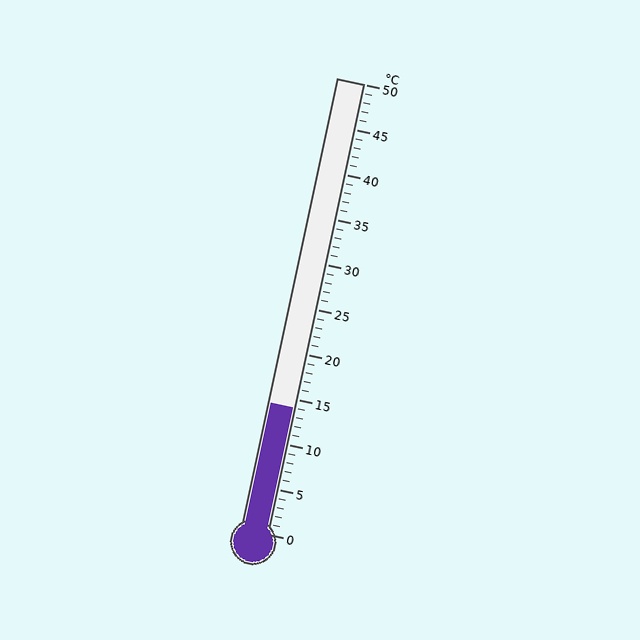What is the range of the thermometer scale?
The thermometer scale ranges from 0°C to 50°C.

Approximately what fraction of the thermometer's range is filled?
The thermometer is filled to approximately 30% of its range.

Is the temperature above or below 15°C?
The temperature is below 15°C.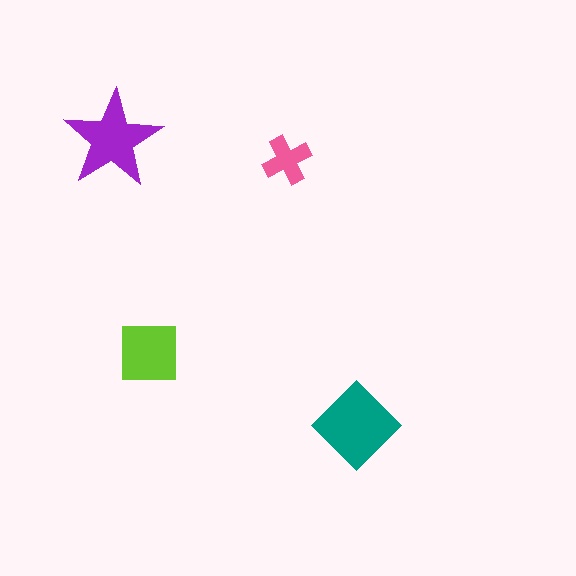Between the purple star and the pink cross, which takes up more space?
The purple star.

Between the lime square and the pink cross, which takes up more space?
The lime square.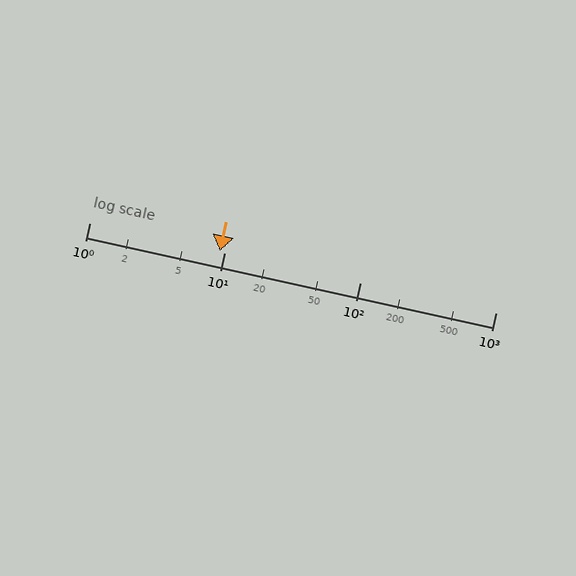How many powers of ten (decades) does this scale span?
The scale spans 3 decades, from 1 to 1000.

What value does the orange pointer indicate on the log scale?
The pointer indicates approximately 9.2.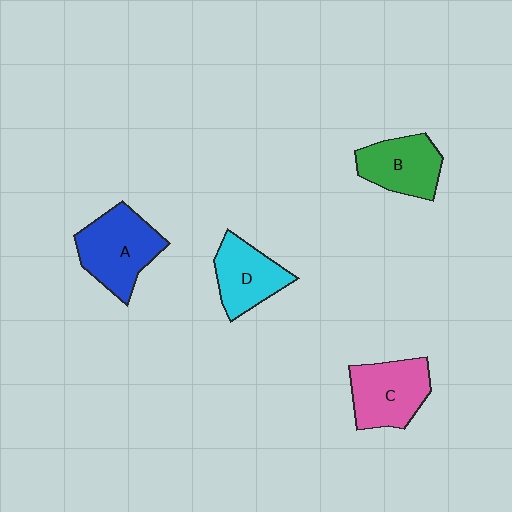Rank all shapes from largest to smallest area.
From largest to smallest: A (blue), C (pink), B (green), D (cyan).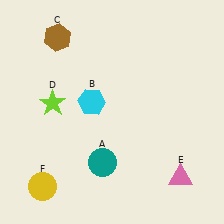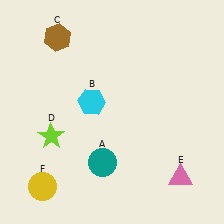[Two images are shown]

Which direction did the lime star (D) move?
The lime star (D) moved down.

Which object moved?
The lime star (D) moved down.